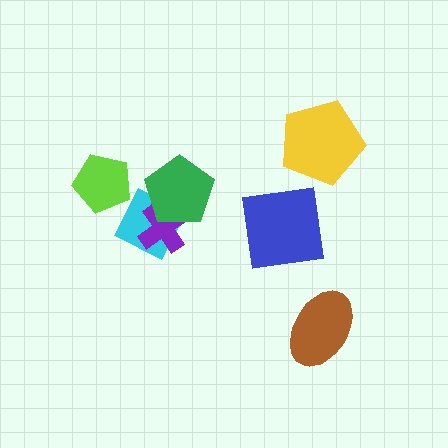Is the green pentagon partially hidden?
No, no other shape covers it.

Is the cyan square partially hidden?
Yes, it is partially covered by another shape.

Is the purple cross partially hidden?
Yes, it is partially covered by another shape.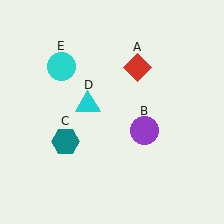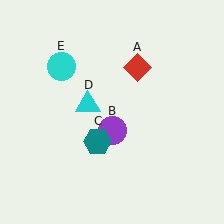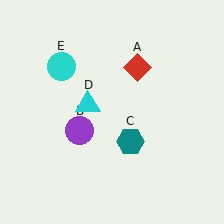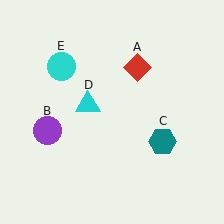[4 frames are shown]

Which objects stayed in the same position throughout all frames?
Red diamond (object A) and cyan triangle (object D) and cyan circle (object E) remained stationary.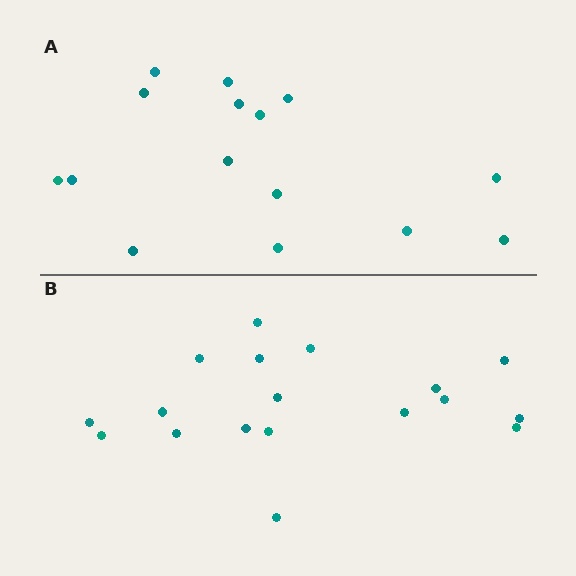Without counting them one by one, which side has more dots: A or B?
Region B (the bottom region) has more dots.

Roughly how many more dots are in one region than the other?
Region B has just a few more — roughly 2 or 3 more dots than region A.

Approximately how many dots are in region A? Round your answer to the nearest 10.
About 20 dots. (The exact count is 15, which rounds to 20.)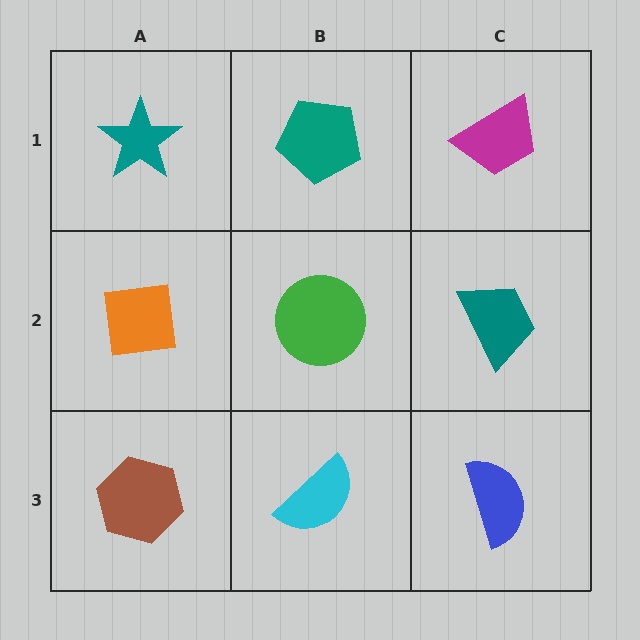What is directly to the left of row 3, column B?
A brown hexagon.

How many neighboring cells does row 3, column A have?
2.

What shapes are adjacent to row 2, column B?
A teal pentagon (row 1, column B), a cyan semicircle (row 3, column B), an orange square (row 2, column A), a teal trapezoid (row 2, column C).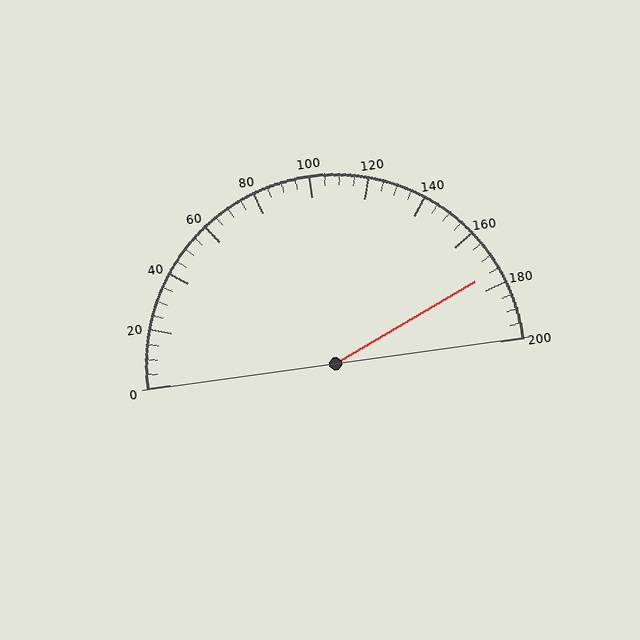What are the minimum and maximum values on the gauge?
The gauge ranges from 0 to 200.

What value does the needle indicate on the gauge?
The needle indicates approximately 175.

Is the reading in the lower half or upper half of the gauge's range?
The reading is in the upper half of the range (0 to 200).